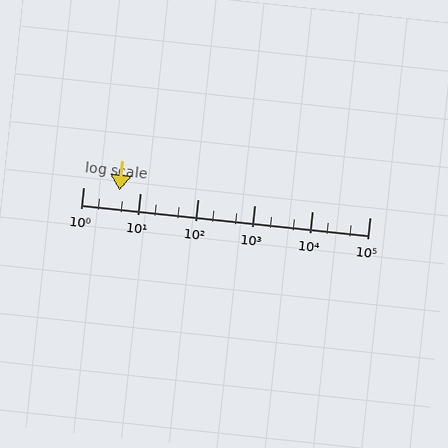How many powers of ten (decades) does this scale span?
The scale spans 5 decades, from 1 to 100000.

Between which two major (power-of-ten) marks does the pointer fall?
The pointer is between 1 and 10.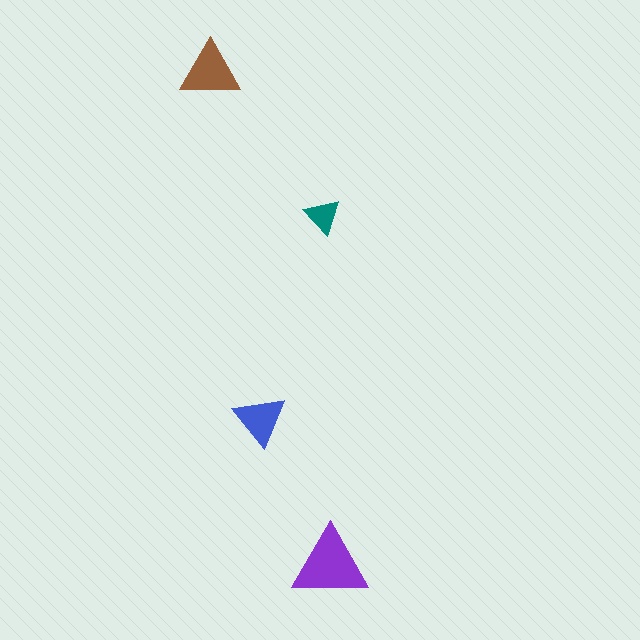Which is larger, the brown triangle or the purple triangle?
The purple one.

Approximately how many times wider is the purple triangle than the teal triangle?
About 2 times wider.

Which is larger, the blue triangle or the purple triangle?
The purple one.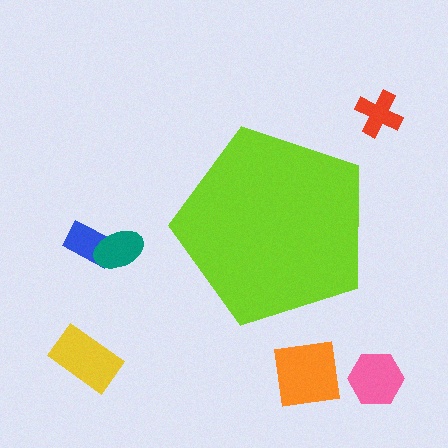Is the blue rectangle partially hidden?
No, the blue rectangle is fully visible.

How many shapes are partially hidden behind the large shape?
0 shapes are partially hidden.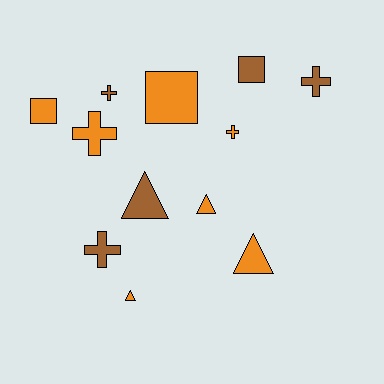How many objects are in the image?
There are 12 objects.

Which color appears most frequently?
Orange, with 7 objects.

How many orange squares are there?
There are 2 orange squares.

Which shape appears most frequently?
Cross, with 5 objects.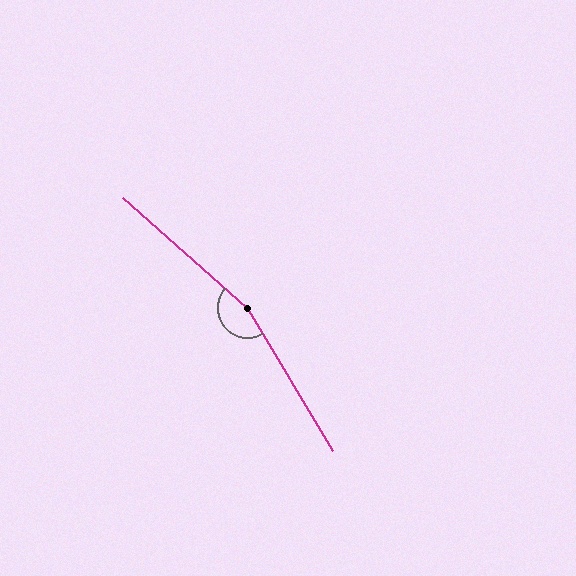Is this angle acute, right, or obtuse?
It is obtuse.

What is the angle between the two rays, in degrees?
Approximately 162 degrees.